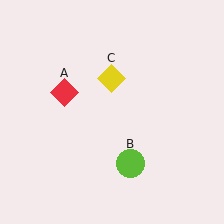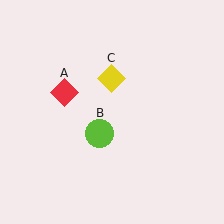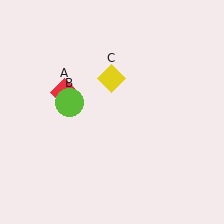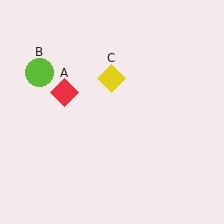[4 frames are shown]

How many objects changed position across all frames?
1 object changed position: lime circle (object B).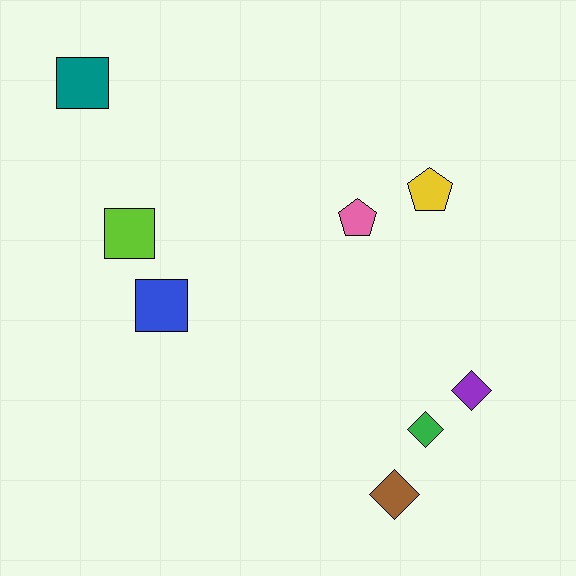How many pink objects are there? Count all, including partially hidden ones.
There is 1 pink object.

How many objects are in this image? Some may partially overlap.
There are 8 objects.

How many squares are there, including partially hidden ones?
There are 3 squares.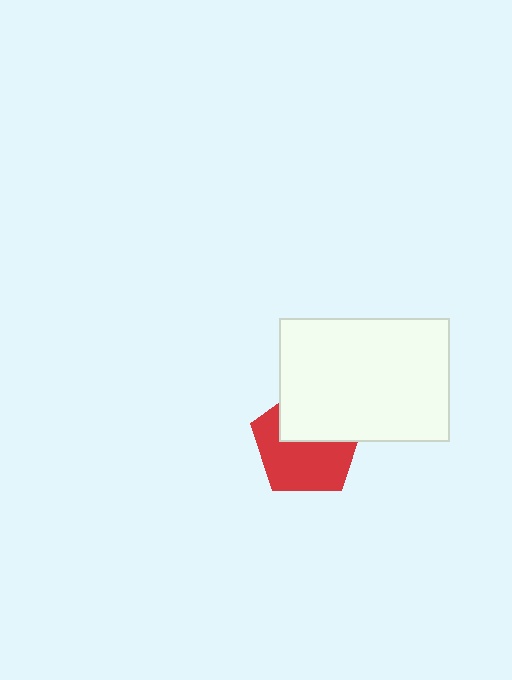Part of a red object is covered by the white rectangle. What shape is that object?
It is a pentagon.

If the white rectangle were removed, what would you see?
You would see the complete red pentagon.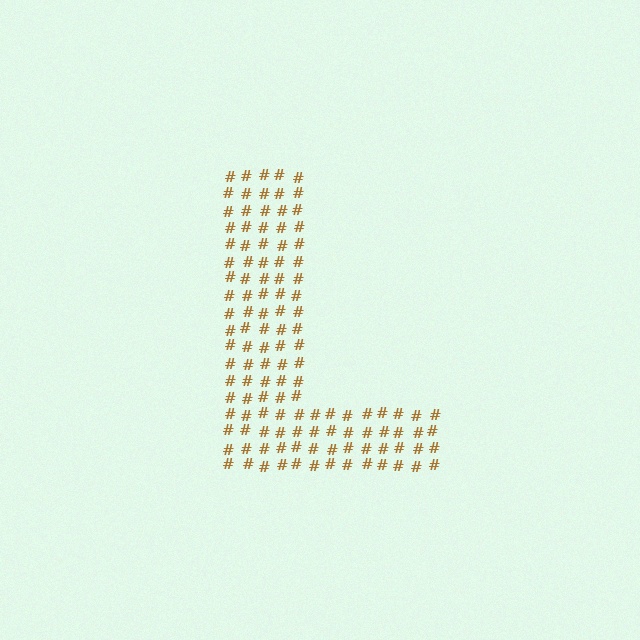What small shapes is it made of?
It is made of small hash symbols.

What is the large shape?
The large shape is the letter L.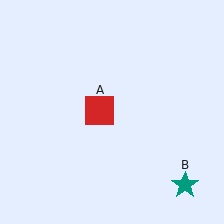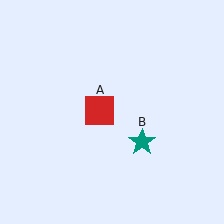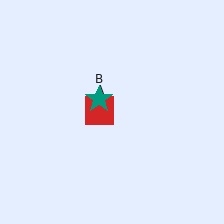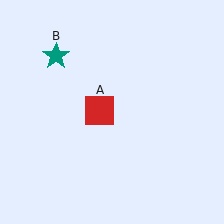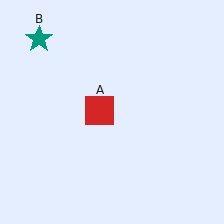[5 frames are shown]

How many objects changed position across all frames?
1 object changed position: teal star (object B).